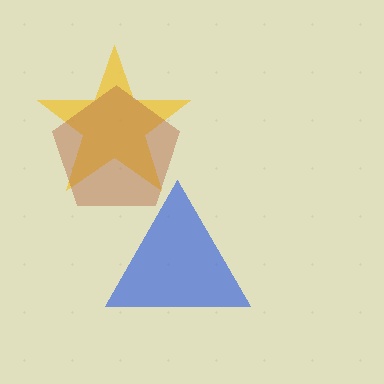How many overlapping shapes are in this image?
There are 3 overlapping shapes in the image.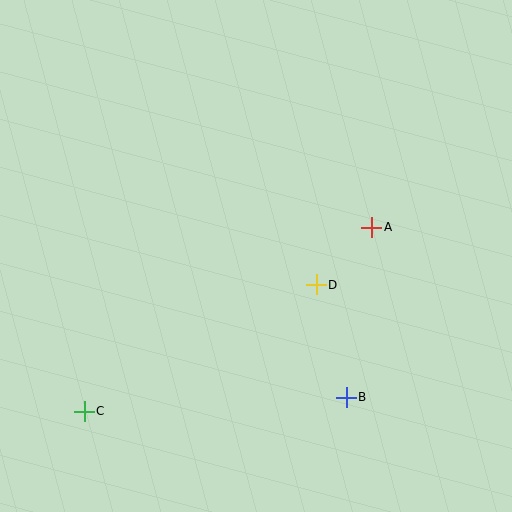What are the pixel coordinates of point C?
Point C is at (84, 411).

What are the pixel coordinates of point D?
Point D is at (316, 285).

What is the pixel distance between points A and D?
The distance between A and D is 80 pixels.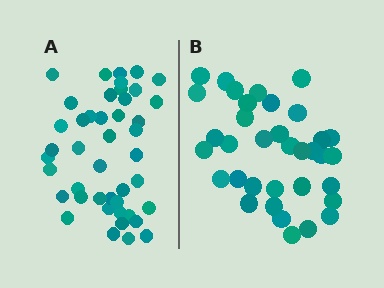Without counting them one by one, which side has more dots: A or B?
Region A (the left region) has more dots.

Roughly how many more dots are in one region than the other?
Region A has roughly 8 or so more dots than region B.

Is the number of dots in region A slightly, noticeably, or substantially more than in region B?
Region A has noticeably more, but not dramatically so. The ratio is roughly 1.3 to 1.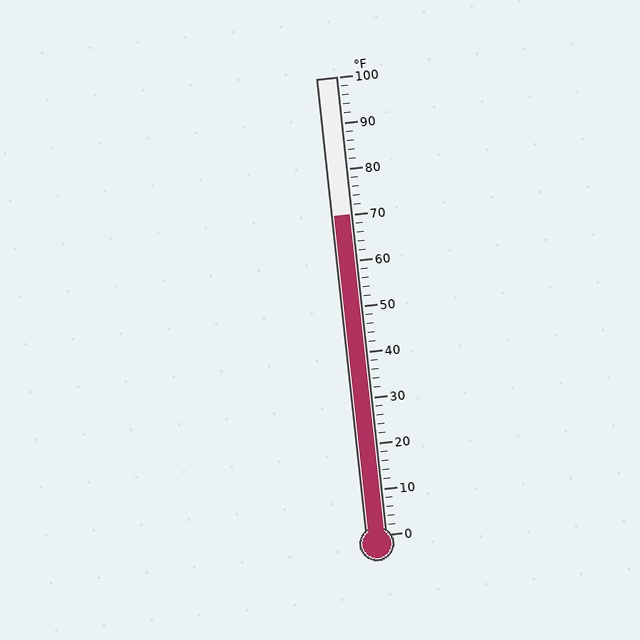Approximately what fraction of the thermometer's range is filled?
The thermometer is filled to approximately 70% of its range.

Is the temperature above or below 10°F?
The temperature is above 10°F.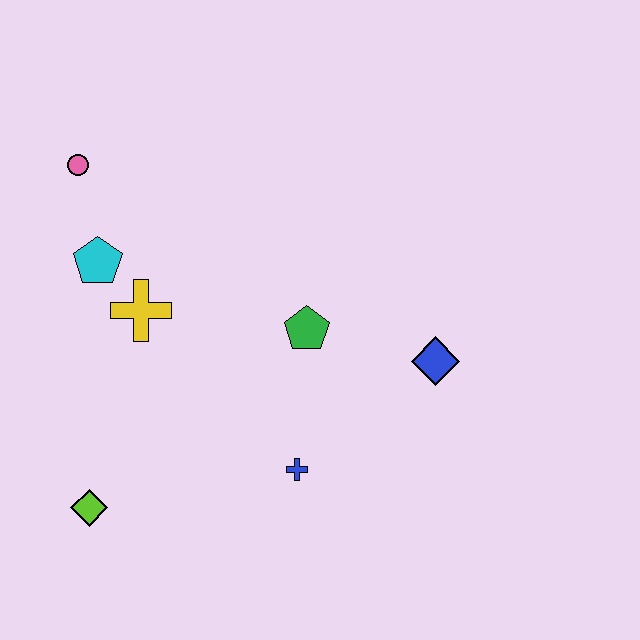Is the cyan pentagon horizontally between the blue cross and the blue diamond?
No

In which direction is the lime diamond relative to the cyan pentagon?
The lime diamond is below the cyan pentagon.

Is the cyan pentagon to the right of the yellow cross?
No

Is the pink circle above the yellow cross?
Yes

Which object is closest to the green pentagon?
The blue diamond is closest to the green pentagon.